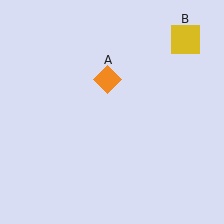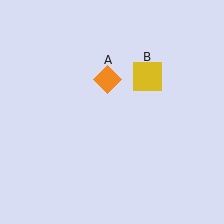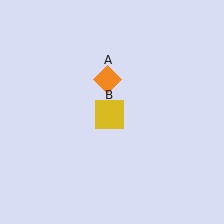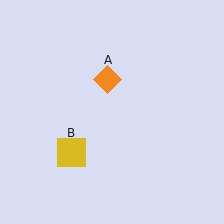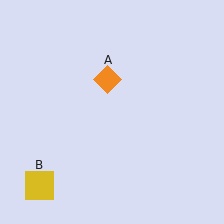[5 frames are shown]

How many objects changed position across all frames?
1 object changed position: yellow square (object B).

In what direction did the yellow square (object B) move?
The yellow square (object B) moved down and to the left.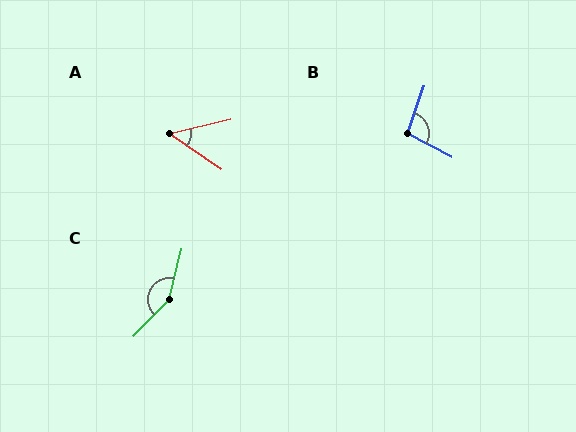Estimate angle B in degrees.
Approximately 98 degrees.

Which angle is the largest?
C, at approximately 149 degrees.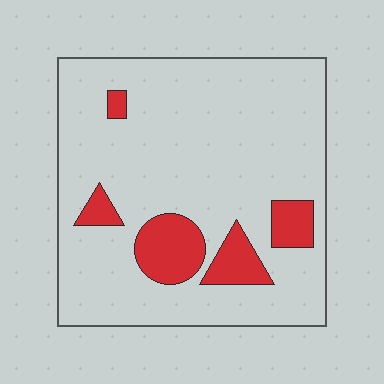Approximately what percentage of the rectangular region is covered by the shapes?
Approximately 15%.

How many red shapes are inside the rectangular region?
5.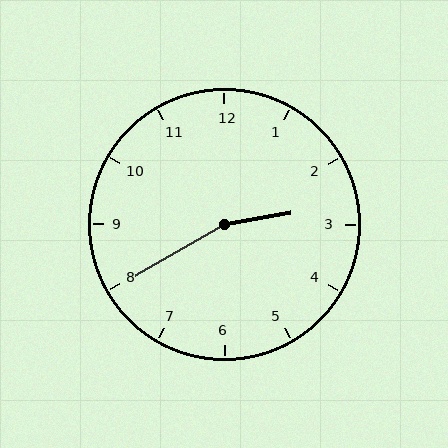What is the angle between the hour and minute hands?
Approximately 160 degrees.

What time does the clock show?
2:40.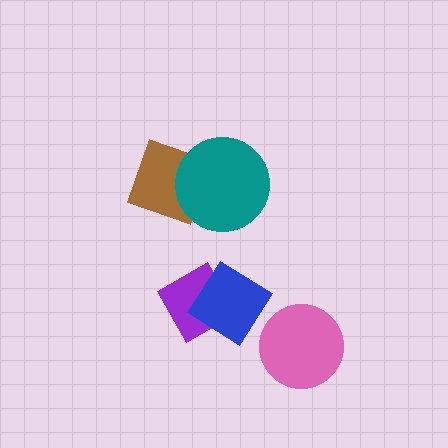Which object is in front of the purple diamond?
The blue diamond is in front of the purple diamond.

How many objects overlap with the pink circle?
0 objects overlap with the pink circle.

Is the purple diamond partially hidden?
Yes, it is partially covered by another shape.